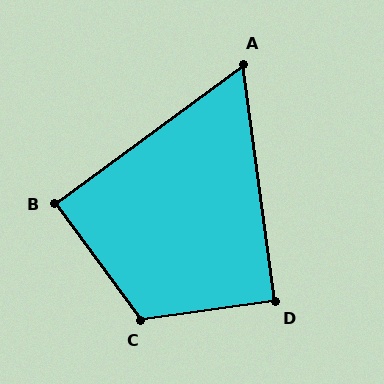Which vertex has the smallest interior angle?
A, at approximately 61 degrees.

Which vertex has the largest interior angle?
C, at approximately 119 degrees.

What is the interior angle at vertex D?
Approximately 90 degrees (approximately right).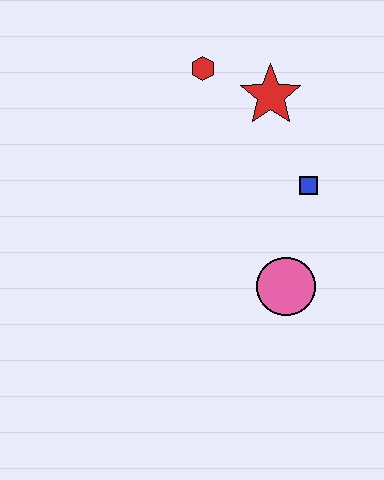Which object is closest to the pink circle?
The blue square is closest to the pink circle.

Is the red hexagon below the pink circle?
No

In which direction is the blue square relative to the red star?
The blue square is below the red star.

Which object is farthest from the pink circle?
The red hexagon is farthest from the pink circle.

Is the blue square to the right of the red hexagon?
Yes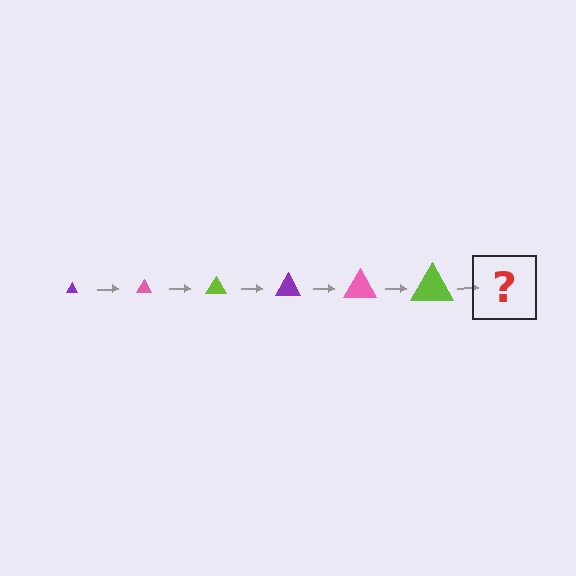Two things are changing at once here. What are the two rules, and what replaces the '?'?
The two rules are that the triangle grows larger each step and the color cycles through purple, pink, and lime. The '?' should be a purple triangle, larger than the previous one.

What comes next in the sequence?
The next element should be a purple triangle, larger than the previous one.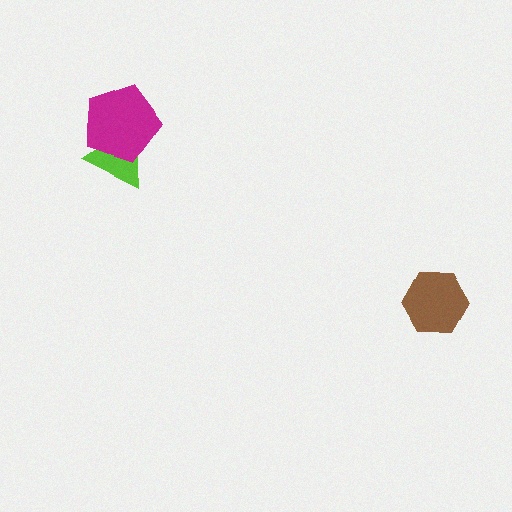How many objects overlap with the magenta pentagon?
1 object overlaps with the magenta pentagon.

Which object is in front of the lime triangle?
The magenta pentagon is in front of the lime triangle.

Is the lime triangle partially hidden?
Yes, it is partially covered by another shape.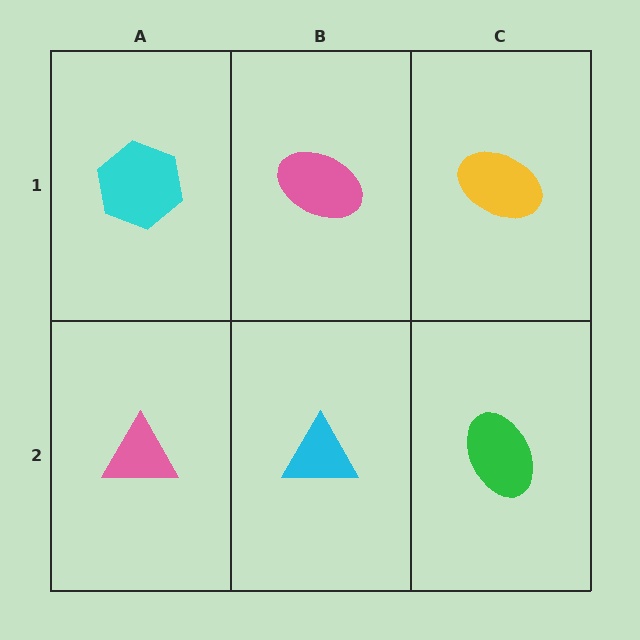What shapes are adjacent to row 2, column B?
A pink ellipse (row 1, column B), a pink triangle (row 2, column A), a green ellipse (row 2, column C).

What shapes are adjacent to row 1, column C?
A green ellipse (row 2, column C), a pink ellipse (row 1, column B).